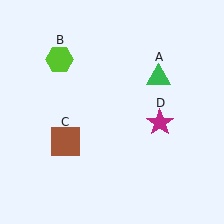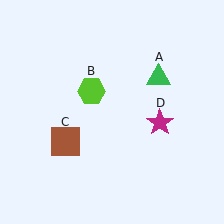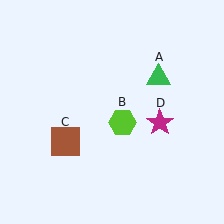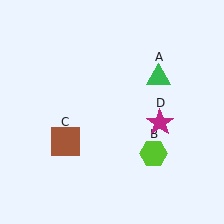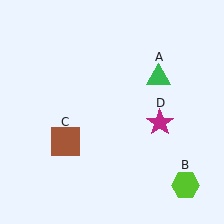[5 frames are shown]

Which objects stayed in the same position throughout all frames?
Green triangle (object A) and brown square (object C) and magenta star (object D) remained stationary.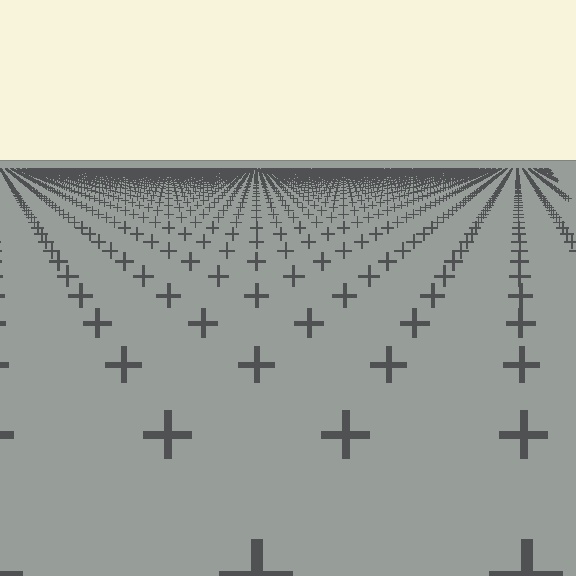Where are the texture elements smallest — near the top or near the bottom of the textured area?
Near the top.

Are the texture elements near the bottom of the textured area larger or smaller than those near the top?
Larger. Near the bottom, elements are closer to the viewer and appear at a bigger on-screen size.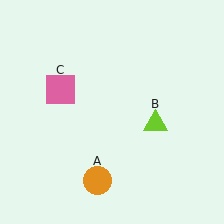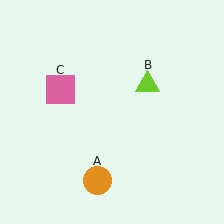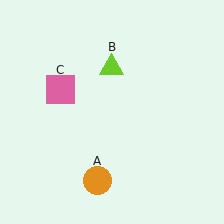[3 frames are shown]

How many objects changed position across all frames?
1 object changed position: lime triangle (object B).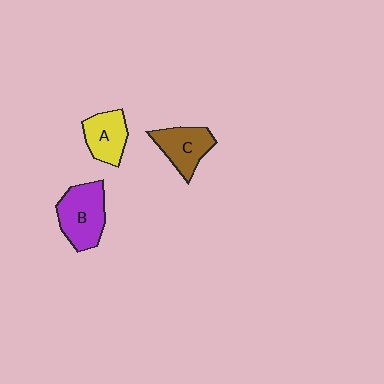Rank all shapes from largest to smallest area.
From largest to smallest: B (purple), C (brown), A (yellow).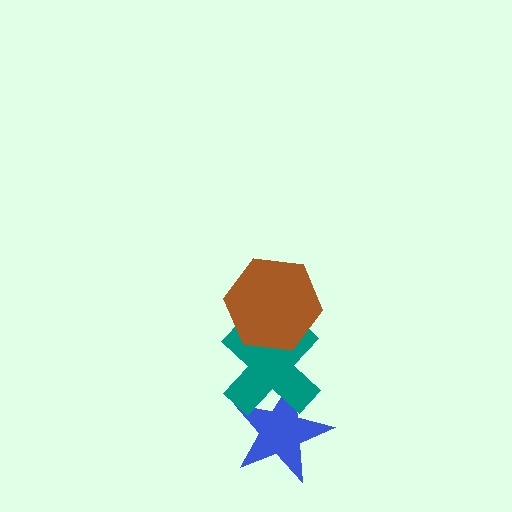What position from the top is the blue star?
The blue star is 3rd from the top.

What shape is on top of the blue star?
The teal cross is on top of the blue star.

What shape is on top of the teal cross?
The brown hexagon is on top of the teal cross.